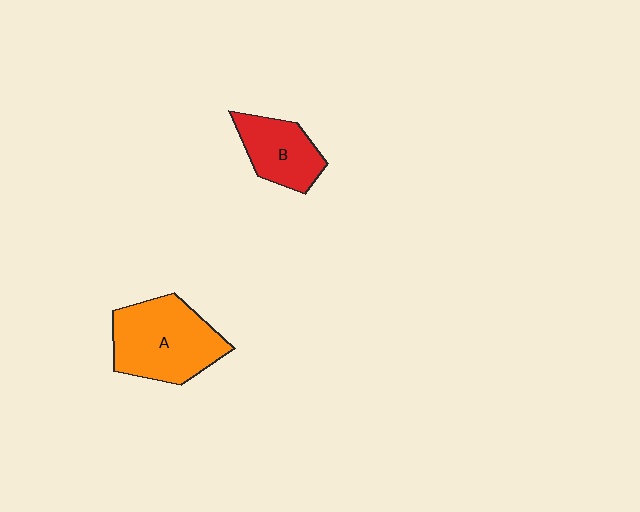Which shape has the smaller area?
Shape B (red).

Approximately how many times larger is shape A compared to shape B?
Approximately 1.6 times.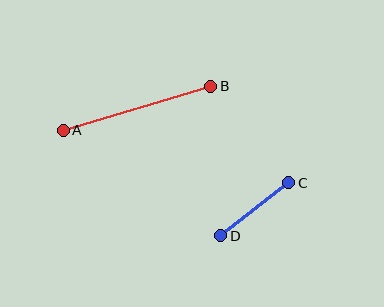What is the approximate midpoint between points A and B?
The midpoint is at approximately (137, 108) pixels.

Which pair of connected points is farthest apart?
Points A and B are farthest apart.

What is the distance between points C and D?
The distance is approximately 86 pixels.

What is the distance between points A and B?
The distance is approximately 154 pixels.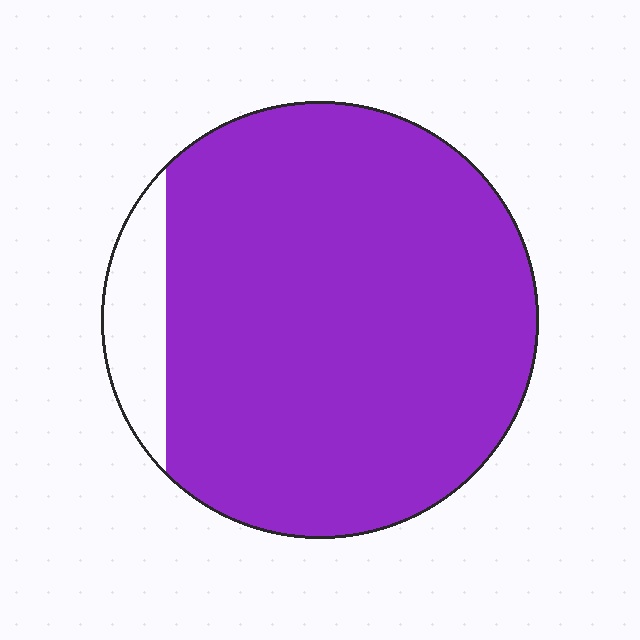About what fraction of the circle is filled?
About nine tenths (9/10).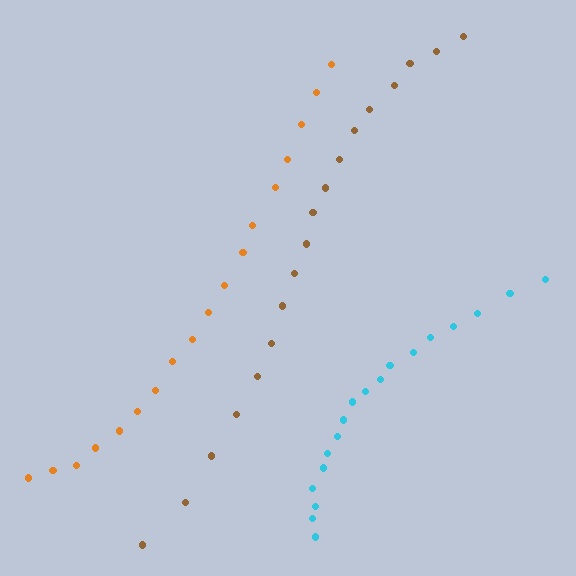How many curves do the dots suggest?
There are 3 distinct paths.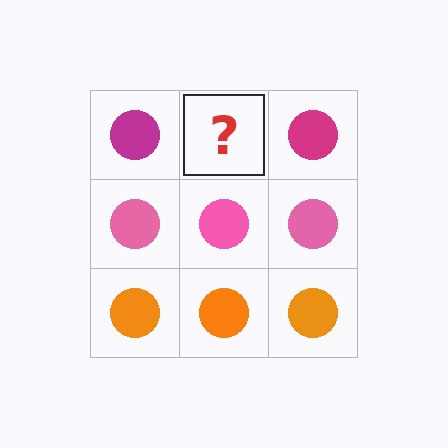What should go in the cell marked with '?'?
The missing cell should contain a magenta circle.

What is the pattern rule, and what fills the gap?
The rule is that each row has a consistent color. The gap should be filled with a magenta circle.